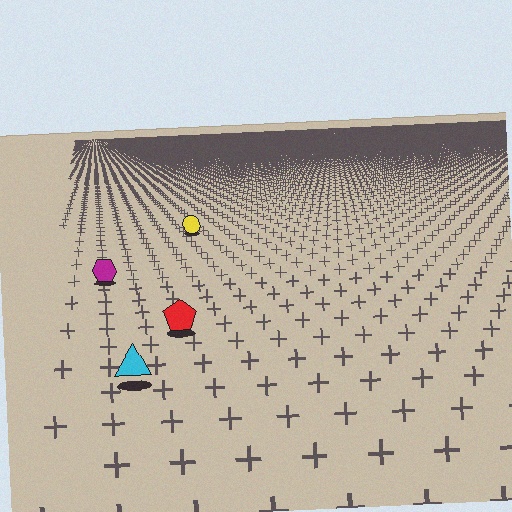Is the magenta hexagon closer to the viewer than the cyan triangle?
No. The cyan triangle is closer — you can tell from the texture gradient: the ground texture is coarser near it.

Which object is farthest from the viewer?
The yellow circle is farthest from the viewer. It appears smaller and the ground texture around it is denser.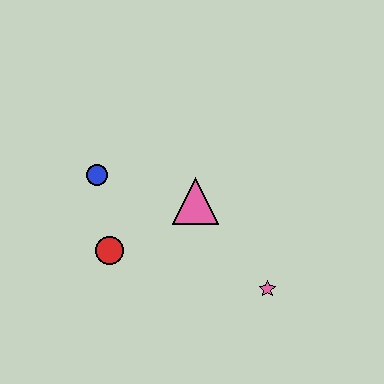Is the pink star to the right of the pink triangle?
Yes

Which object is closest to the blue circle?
The red circle is closest to the blue circle.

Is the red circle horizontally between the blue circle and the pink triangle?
Yes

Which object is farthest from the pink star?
The blue circle is farthest from the pink star.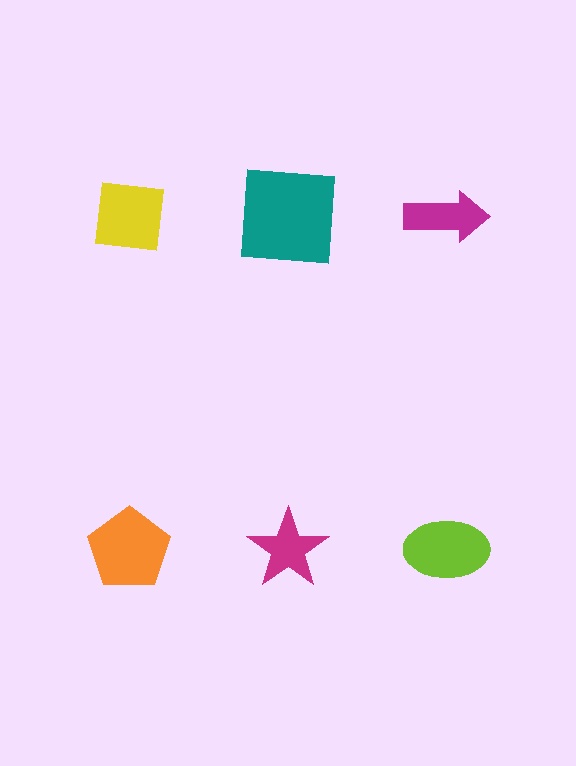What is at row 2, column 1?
An orange pentagon.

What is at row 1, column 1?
A yellow square.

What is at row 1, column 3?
A magenta arrow.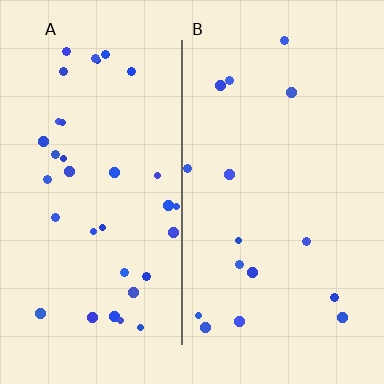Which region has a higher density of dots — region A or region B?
A (the left).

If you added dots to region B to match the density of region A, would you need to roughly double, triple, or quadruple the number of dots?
Approximately double.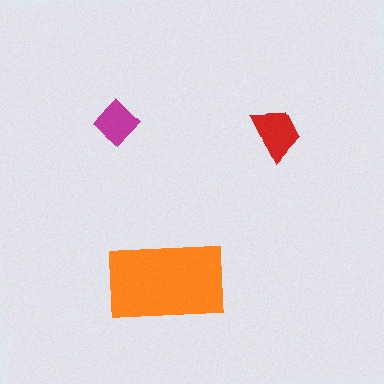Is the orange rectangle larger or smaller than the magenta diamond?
Larger.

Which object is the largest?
The orange rectangle.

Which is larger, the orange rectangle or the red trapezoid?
The orange rectangle.